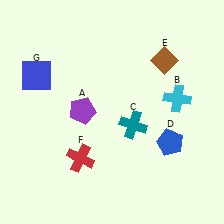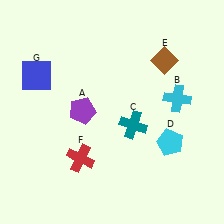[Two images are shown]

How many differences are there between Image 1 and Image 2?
There is 1 difference between the two images.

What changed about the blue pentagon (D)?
In Image 1, D is blue. In Image 2, it changed to cyan.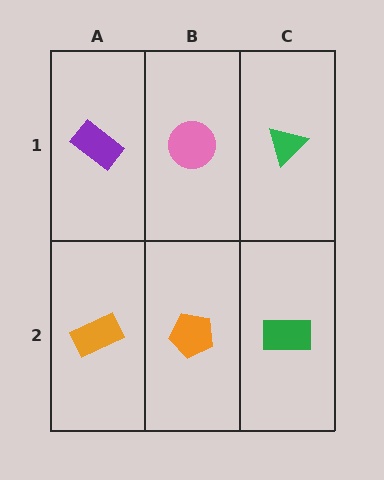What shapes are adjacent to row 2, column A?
A purple rectangle (row 1, column A), an orange pentagon (row 2, column B).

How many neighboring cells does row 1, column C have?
2.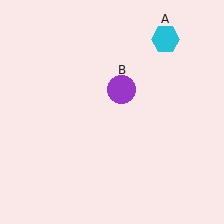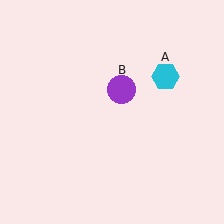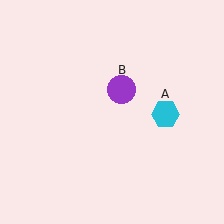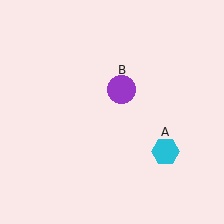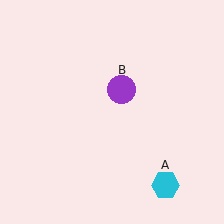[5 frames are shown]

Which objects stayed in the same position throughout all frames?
Purple circle (object B) remained stationary.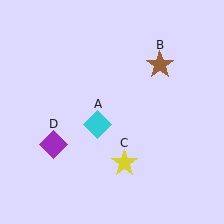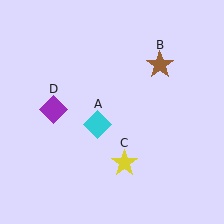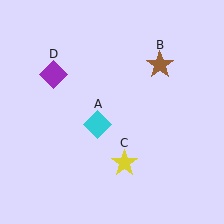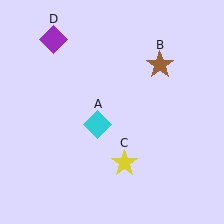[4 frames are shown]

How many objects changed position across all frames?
1 object changed position: purple diamond (object D).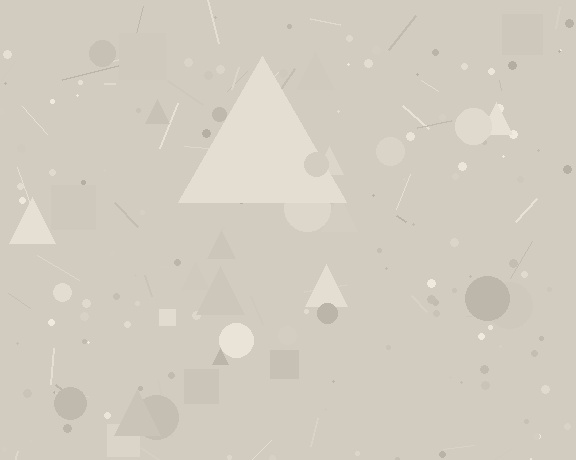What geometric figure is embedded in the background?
A triangle is embedded in the background.